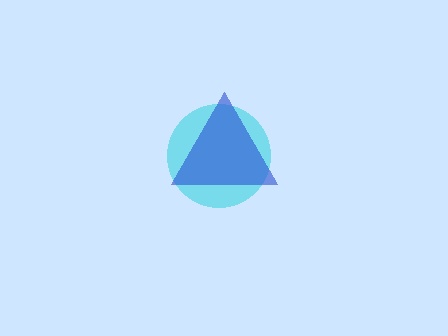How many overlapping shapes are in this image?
There are 2 overlapping shapes in the image.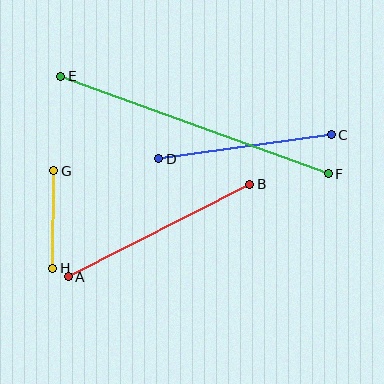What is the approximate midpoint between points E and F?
The midpoint is at approximately (195, 125) pixels.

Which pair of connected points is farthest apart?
Points E and F are farthest apart.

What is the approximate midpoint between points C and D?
The midpoint is at approximately (245, 147) pixels.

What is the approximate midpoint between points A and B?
The midpoint is at approximately (159, 230) pixels.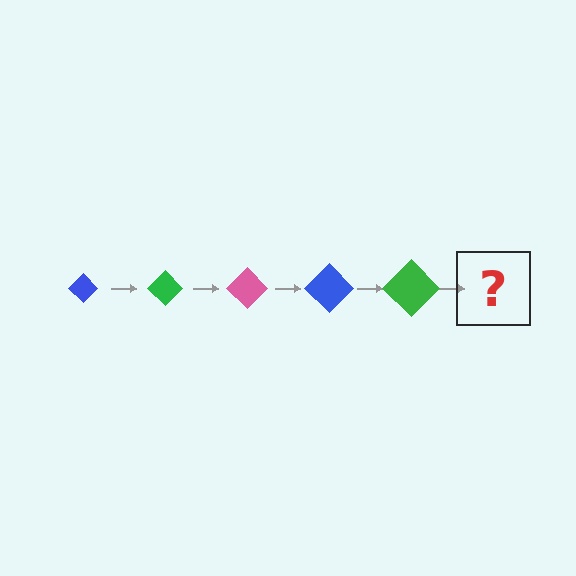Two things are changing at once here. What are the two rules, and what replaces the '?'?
The two rules are that the diamond grows larger each step and the color cycles through blue, green, and pink. The '?' should be a pink diamond, larger than the previous one.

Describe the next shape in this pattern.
It should be a pink diamond, larger than the previous one.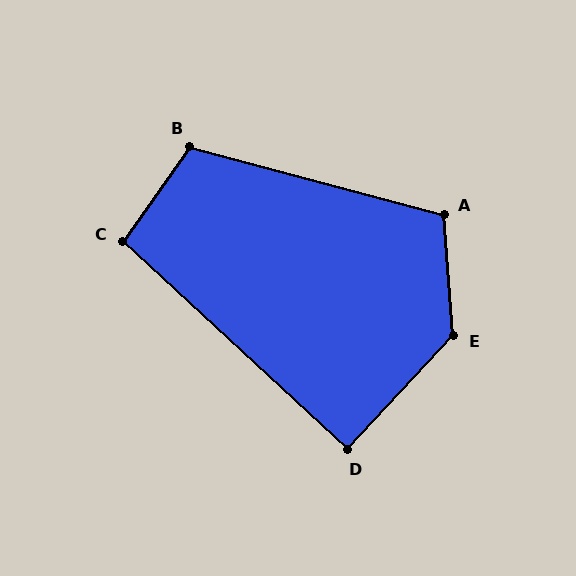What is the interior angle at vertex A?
Approximately 109 degrees (obtuse).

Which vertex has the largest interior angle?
E, at approximately 133 degrees.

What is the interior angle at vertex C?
Approximately 97 degrees (obtuse).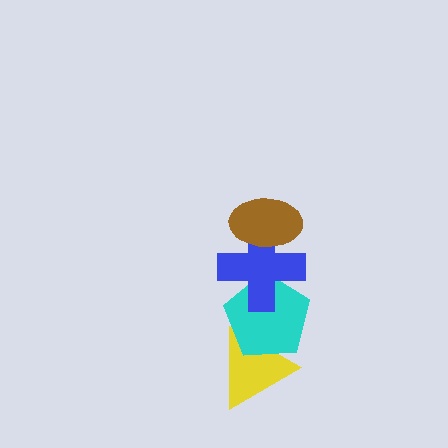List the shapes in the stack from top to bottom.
From top to bottom: the brown ellipse, the blue cross, the cyan pentagon, the yellow triangle.